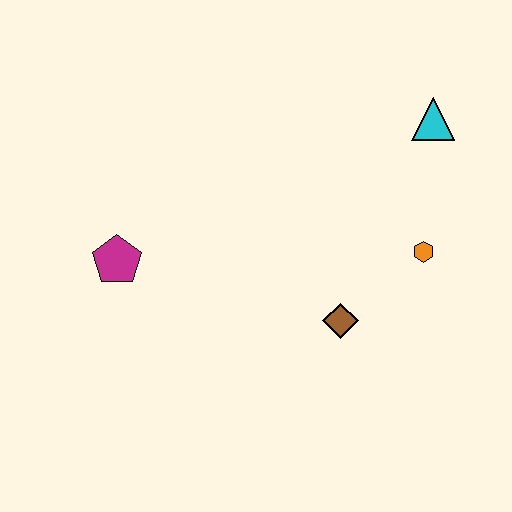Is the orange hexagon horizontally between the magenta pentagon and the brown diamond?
No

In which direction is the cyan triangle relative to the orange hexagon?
The cyan triangle is above the orange hexagon.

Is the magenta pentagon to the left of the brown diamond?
Yes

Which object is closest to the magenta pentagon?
The brown diamond is closest to the magenta pentagon.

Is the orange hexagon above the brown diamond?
Yes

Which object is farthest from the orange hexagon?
The magenta pentagon is farthest from the orange hexagon.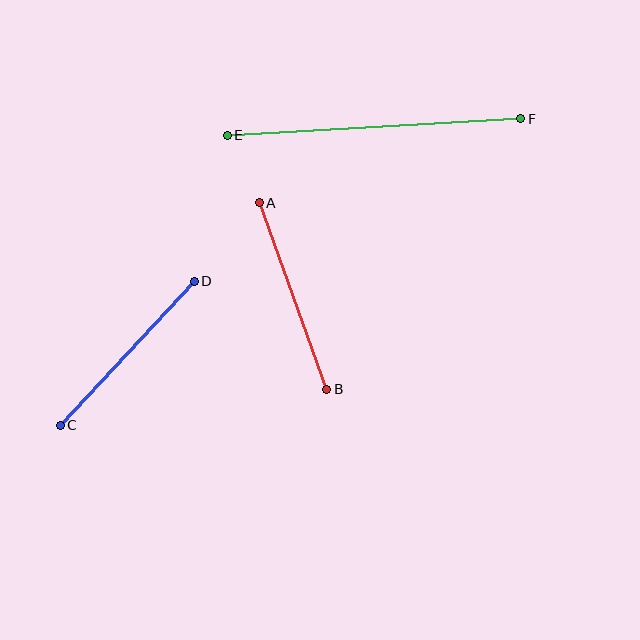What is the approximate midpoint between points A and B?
The midpoint is at approximately (293, 296) pixels.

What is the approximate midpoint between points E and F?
The midpoint is at approximately (374, 127) pixels.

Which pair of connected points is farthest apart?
Points E and F are farthest apart.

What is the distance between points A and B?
The distance is approximately 198 pixels.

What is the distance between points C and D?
The distance is approximately 197 pixels.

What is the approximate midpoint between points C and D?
The midpoint is at approximately (127, 353) pixels.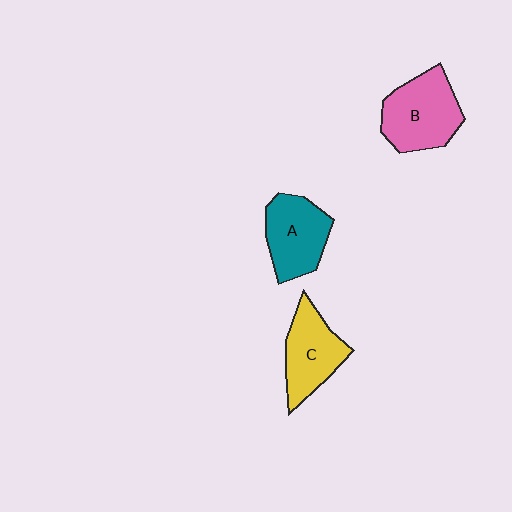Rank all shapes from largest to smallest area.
From largest to smallest: B (pink), A (teal), C (yellow).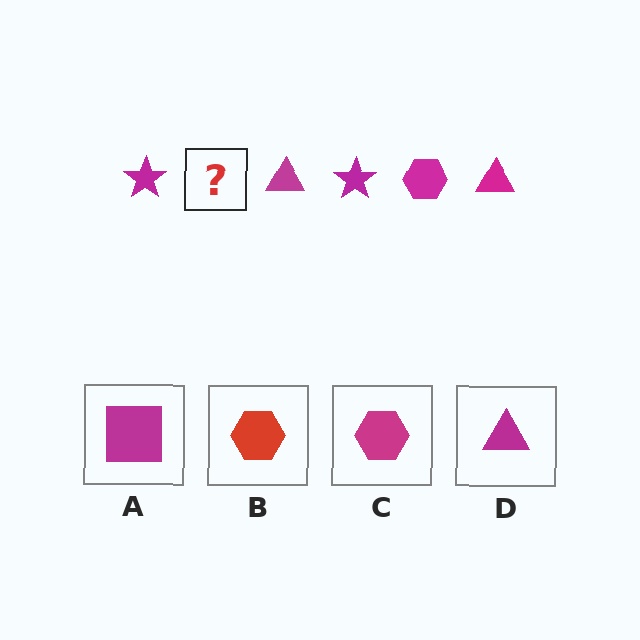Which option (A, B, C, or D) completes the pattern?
C.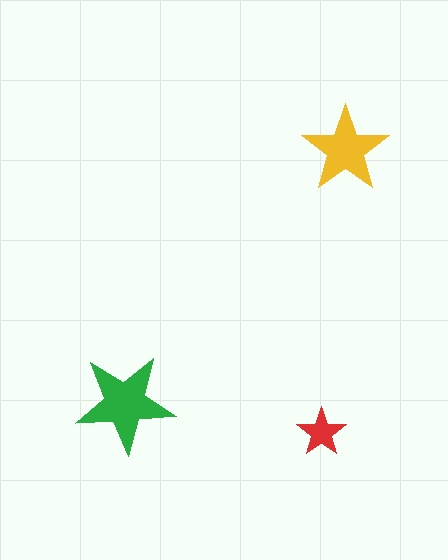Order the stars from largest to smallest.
the green one, the yellow one, the red one.